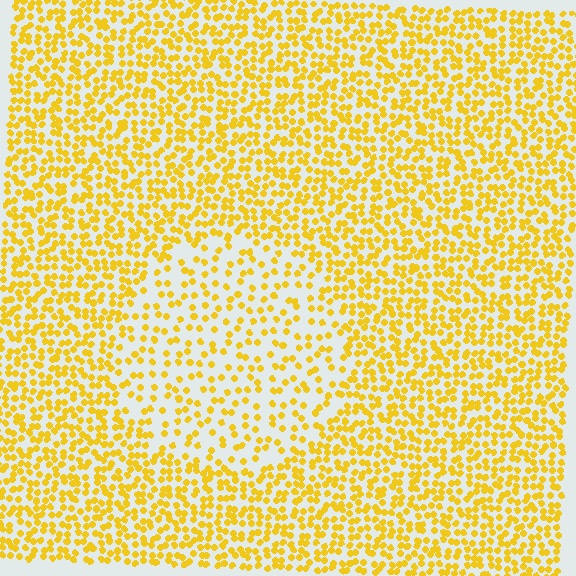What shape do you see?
I see a circle.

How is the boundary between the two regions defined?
The boundary is defined by a change in element density (approximately 2.0x ratio). All elements are the same color, size, and shape.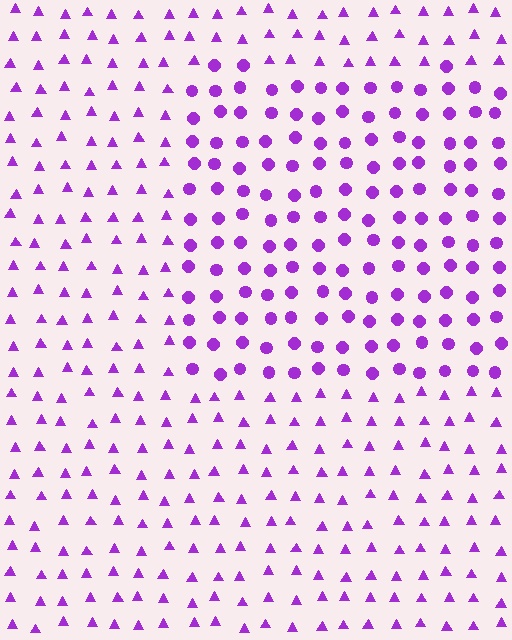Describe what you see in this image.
The image is filled with small purple elements arranged in a uniform grid. A rectangle-shaped region contains circles, while the surrounding area contains triangles. The boundary is defined purely by the change in element shape.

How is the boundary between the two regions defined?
The boundary is defined by a change in element shape: circles inside vs. triangles outside. All elements share the same color and spacing.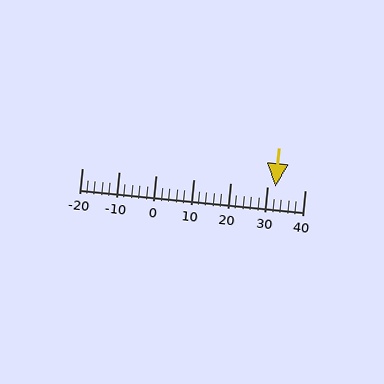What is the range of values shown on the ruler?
The ruler shows values from -20 to 40.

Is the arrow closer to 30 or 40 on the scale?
The arrow is closer to 30.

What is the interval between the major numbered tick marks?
The major tick marks are spaced 10 units apart.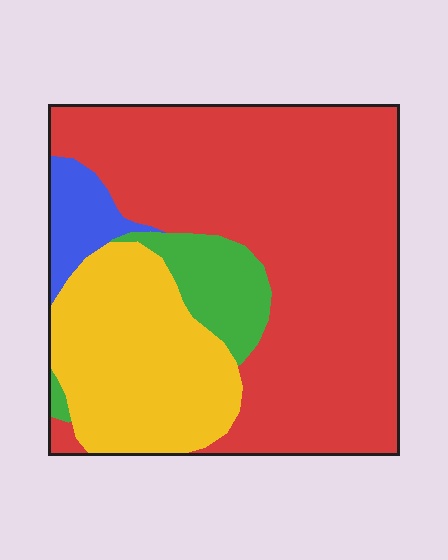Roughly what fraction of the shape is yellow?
Yellow covers roughly 25% of the shape.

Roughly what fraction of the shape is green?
Green covers roughly 10% of the shape.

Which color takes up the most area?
Red, at roughly 60%.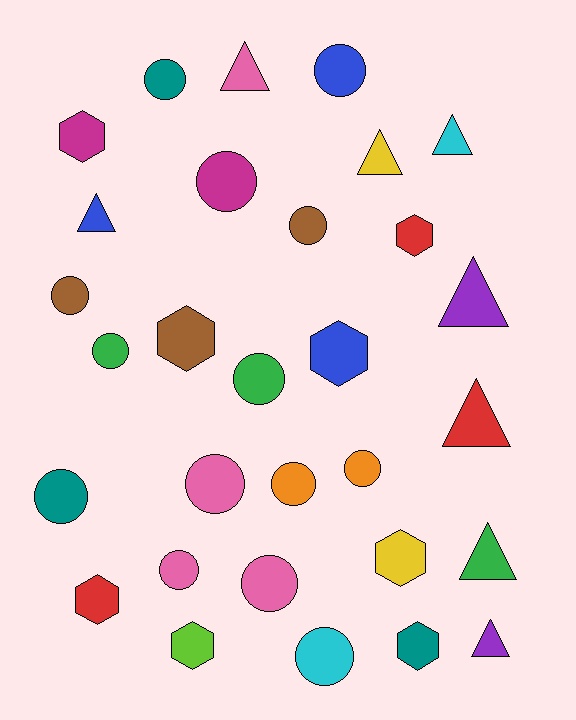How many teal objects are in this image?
There are 3 teal objects.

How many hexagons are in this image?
There are 8 hexagons.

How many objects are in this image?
There are 30 objects.